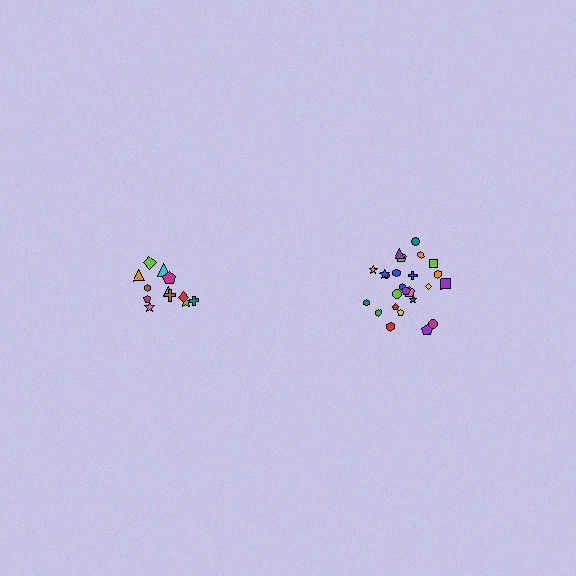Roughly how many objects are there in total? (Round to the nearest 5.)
Roughly 35 objects in total.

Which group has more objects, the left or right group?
The right group.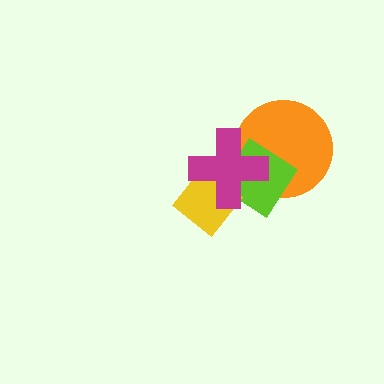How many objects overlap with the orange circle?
2 objects overlap with the orange circle.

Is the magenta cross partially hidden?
No, no other shape covers it.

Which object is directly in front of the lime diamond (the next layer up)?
The yellow diamond is directly in front of the lime diamond.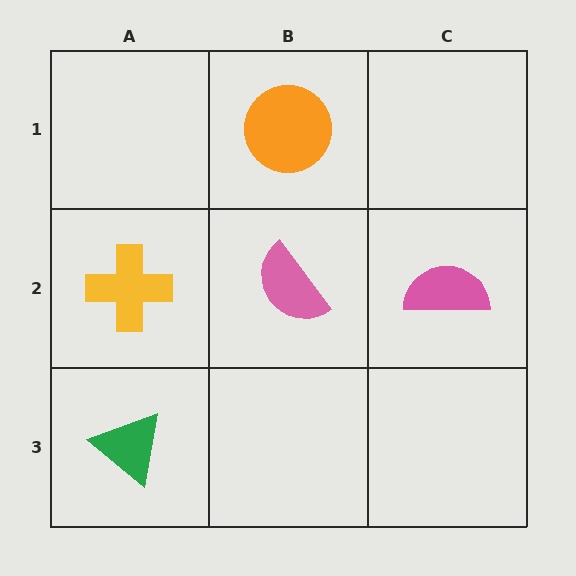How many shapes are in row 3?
1 shape.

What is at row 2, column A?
A yellow cross.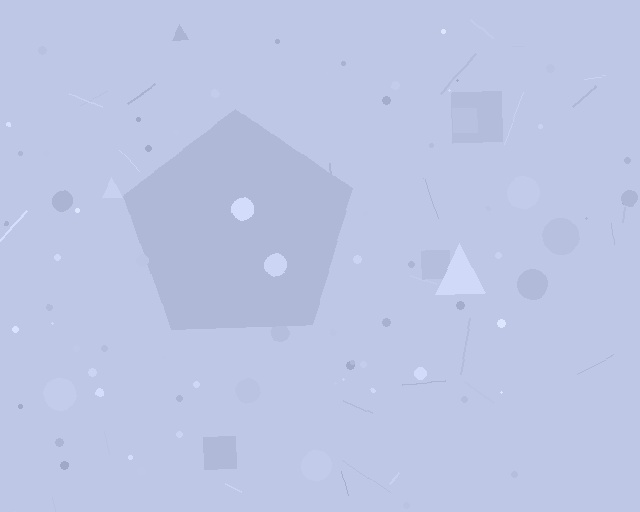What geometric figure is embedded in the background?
A pentagon is embedded in the background.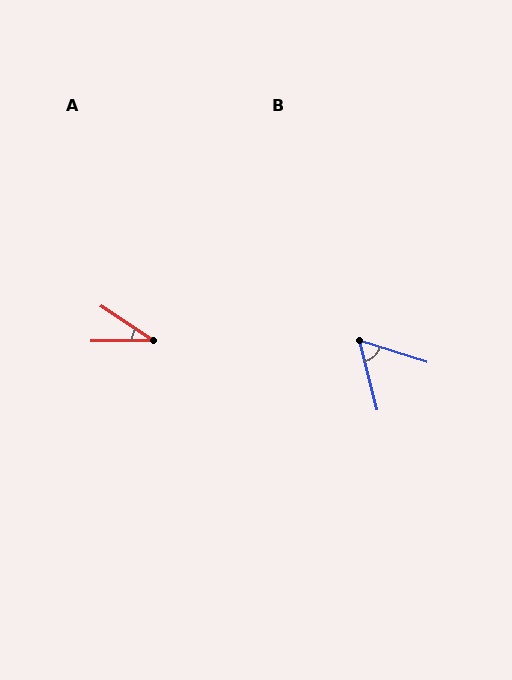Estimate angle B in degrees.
Approximately 58 degrees.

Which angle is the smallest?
A, at approximately 34 degrees.